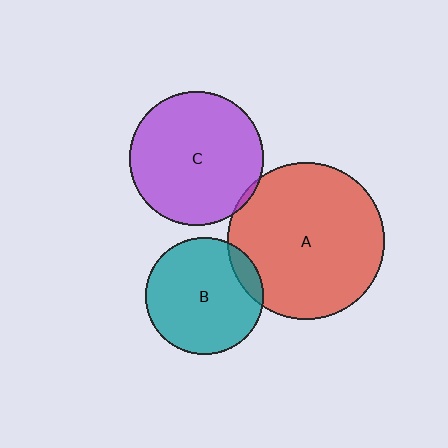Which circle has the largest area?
Circle A (red).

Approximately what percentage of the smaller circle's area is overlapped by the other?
Approximately 10%.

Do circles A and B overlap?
Yes.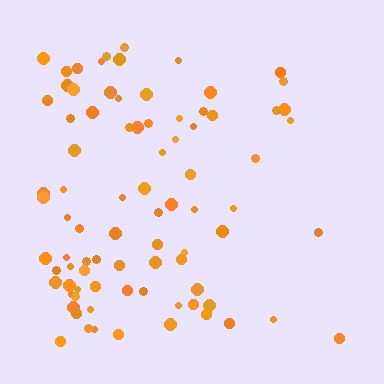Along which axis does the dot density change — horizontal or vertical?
Horizontal.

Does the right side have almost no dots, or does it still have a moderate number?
Still a moderate number, just noticeably fewer than the left.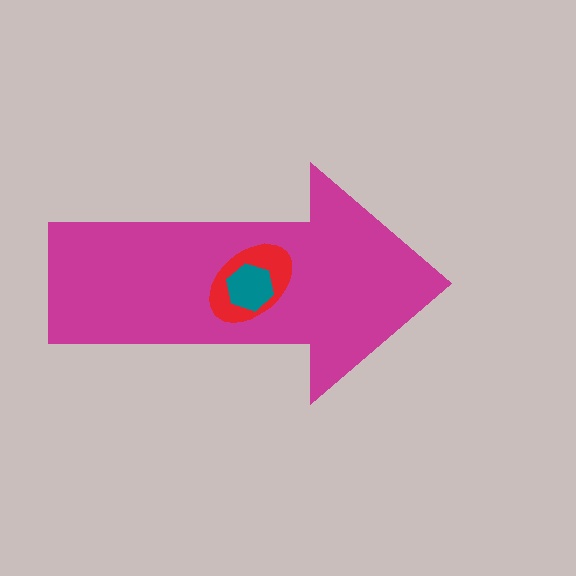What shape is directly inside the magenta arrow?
The red ellipse.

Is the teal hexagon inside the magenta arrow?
Yes.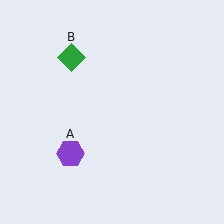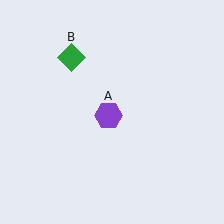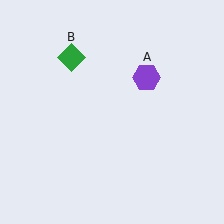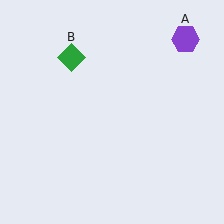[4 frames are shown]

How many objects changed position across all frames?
1 object changed position: purple hexagon (object A).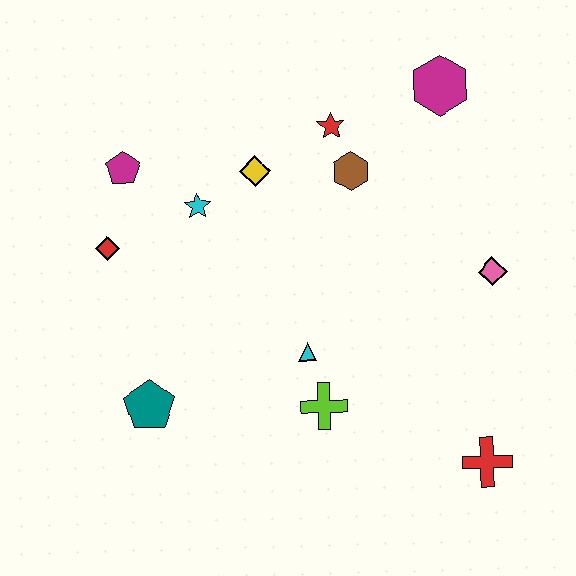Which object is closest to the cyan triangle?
The lime cross is closest to the cyan triangle.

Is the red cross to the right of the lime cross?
Yes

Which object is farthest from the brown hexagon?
The red cross is farthest from the brown hexagon.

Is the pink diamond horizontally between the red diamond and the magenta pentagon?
No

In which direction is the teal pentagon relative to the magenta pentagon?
The teal pentagon is below the magenta pentagon.